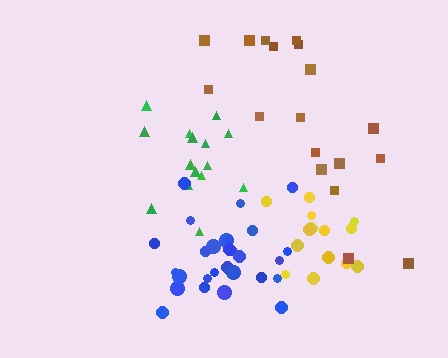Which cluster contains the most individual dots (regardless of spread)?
Blue (28).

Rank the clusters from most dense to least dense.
blue, yellow, green, brown.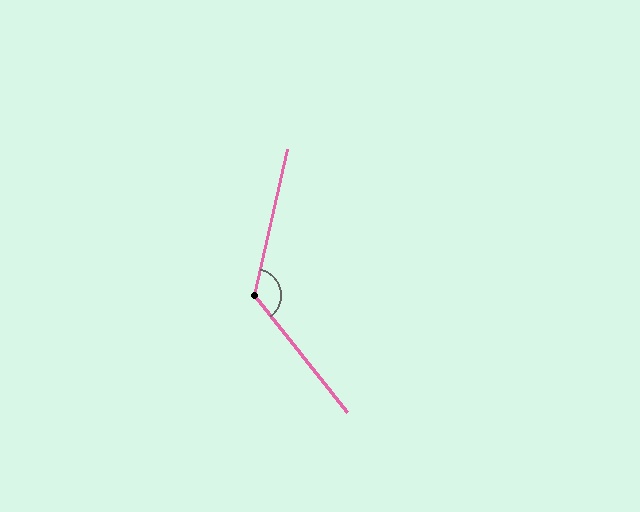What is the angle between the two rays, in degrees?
Approximately 129 degrees.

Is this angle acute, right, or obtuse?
It is obtuse.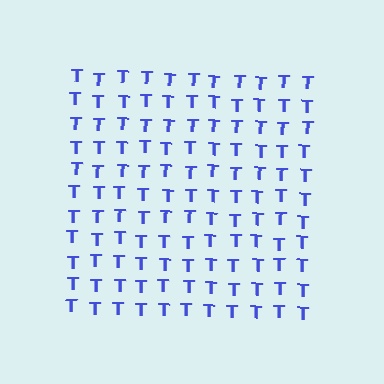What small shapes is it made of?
It is made of small letter T's.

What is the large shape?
The large shape is a square.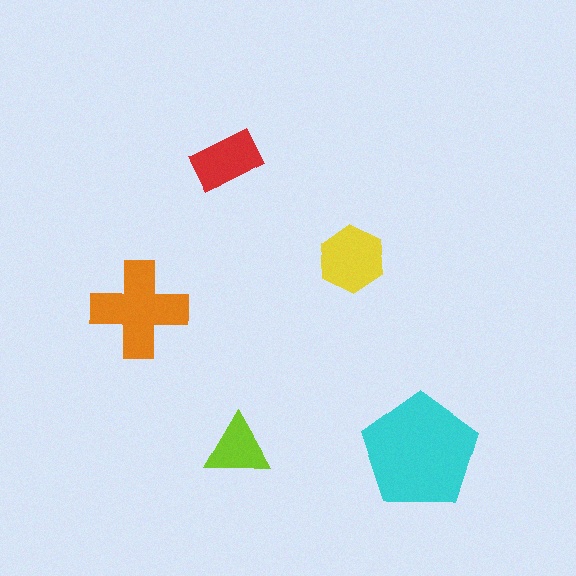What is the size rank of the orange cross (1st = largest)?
2nd.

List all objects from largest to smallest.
The cyan pentagon, the orange cross, the yellow hexagon, the red rectangle, the lime triangle.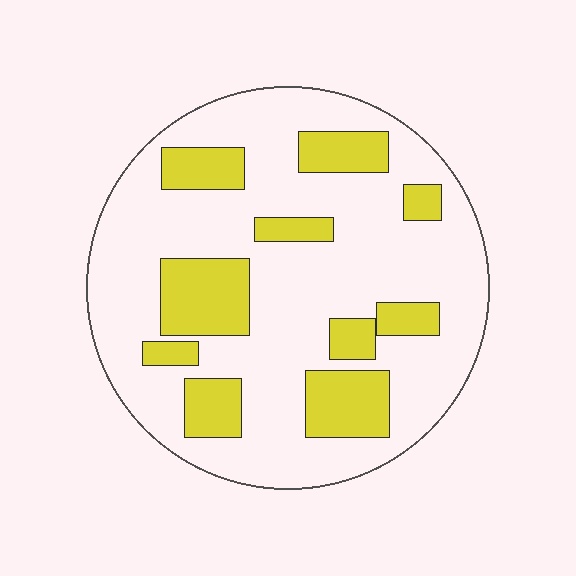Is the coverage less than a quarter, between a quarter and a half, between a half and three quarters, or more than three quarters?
Between a quarter and a half.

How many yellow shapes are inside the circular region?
10.